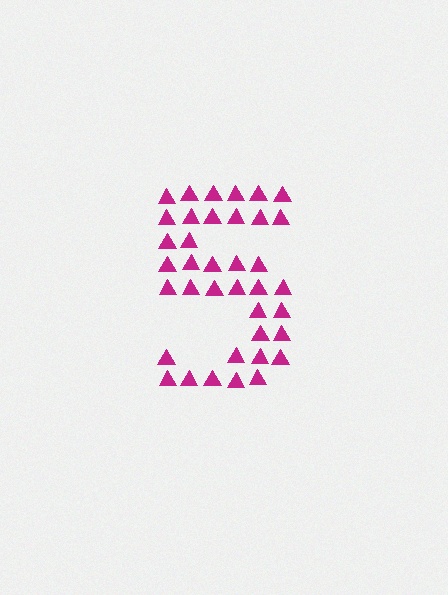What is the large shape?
The large shape is the digit 5.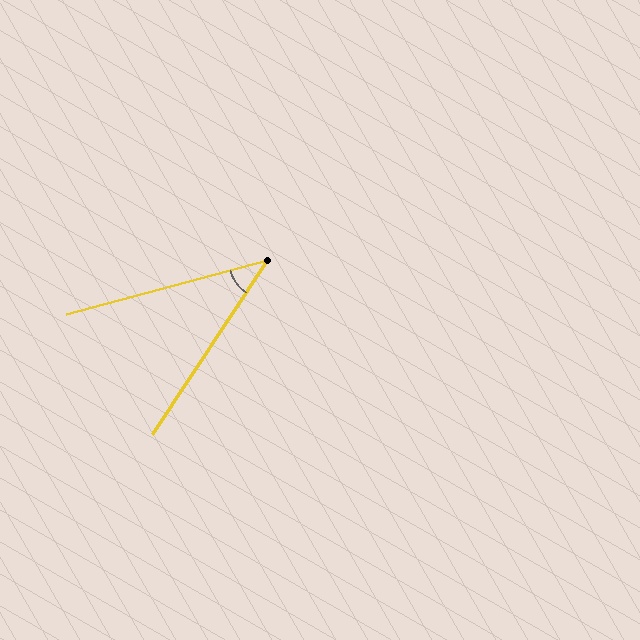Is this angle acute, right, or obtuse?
It is acute.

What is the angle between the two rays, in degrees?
Approximately 41 degrees.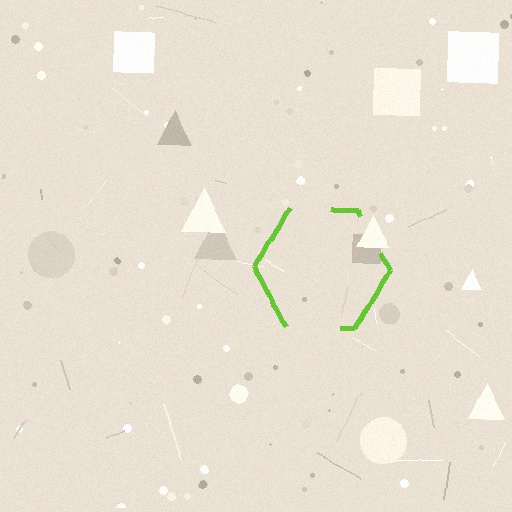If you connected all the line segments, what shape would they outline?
They would outline a hexagon.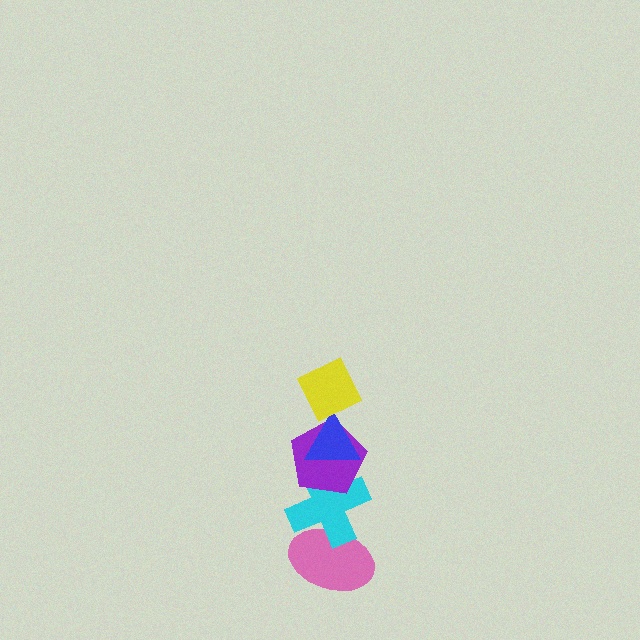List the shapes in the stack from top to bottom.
From top to bottom: the yellow diamond, the blue triangle, the purple pentagon, the cyan cross, the pink ellipse.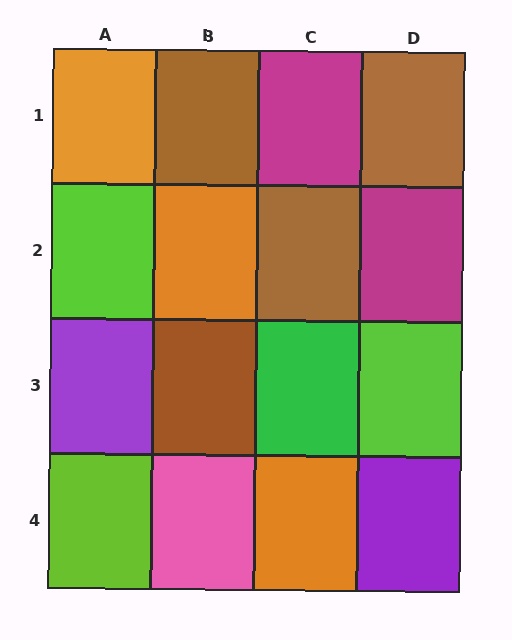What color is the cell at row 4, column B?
Pink.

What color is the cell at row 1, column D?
Brown.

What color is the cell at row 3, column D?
Lime.